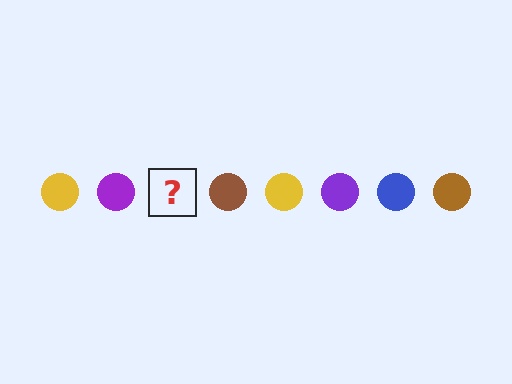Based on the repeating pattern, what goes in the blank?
The blank should be a blue circle.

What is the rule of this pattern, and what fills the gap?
The rule is that the pattern cycles through yellow, purple, blue, brown circles. The gap should be filled with a blue circle.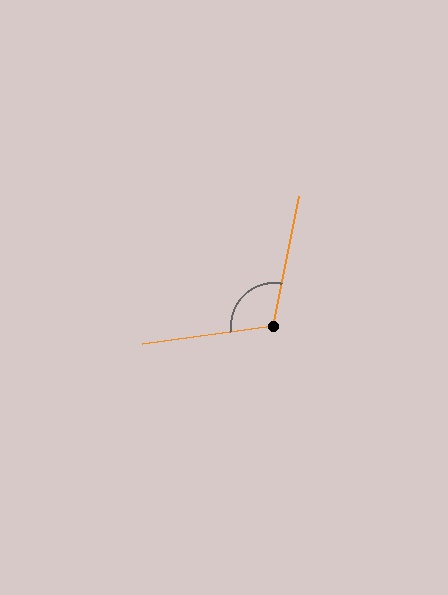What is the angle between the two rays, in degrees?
Approximately 109 degrees.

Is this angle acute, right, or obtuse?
It is obtuse.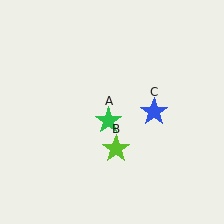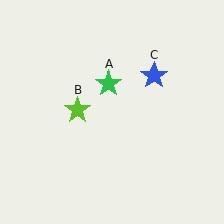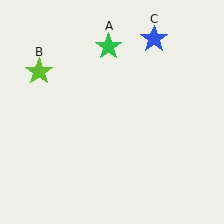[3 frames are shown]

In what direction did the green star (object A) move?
The green star (object A) moved up.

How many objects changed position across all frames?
3 objects changed position: green star (object A), lime star (object B), blue star (object C).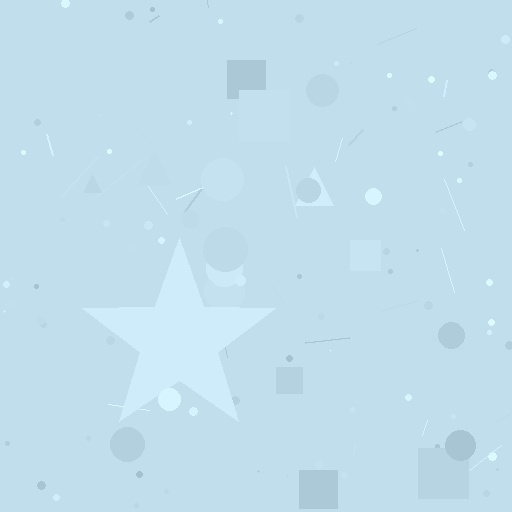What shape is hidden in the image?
A star is hidden in the image.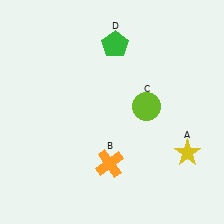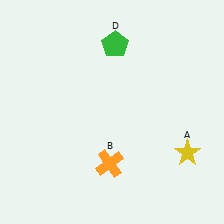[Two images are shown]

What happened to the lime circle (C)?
The lime circle (C) was removed in Image 2. It was in the top-right area of Image 1.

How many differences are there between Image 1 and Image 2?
There is 1 difference between the two images.